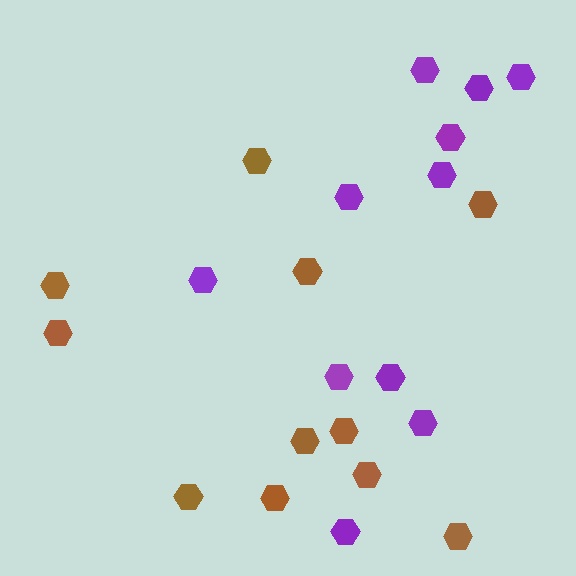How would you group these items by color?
There are 2 groups: one group of purple hexagons (11) and one group of brown hexagons (11).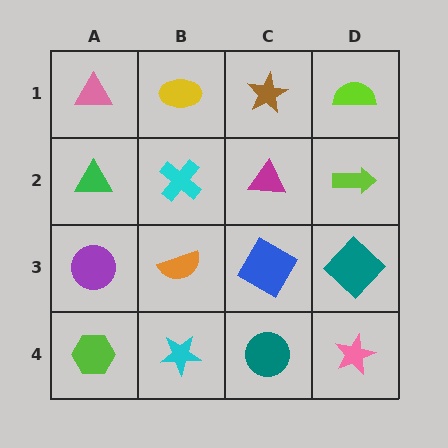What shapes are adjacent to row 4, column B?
An orange semicircle (row 3, column B), a lime hexagon (row 4, column A), a teal circle (row 4, column C).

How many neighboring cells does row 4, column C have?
3.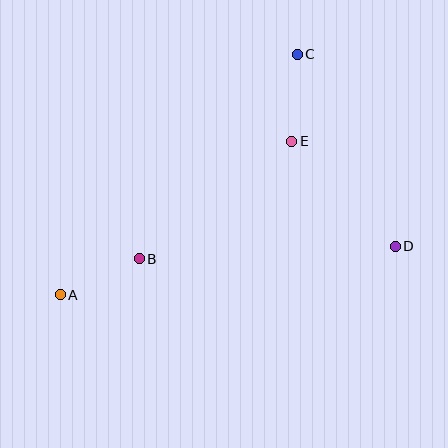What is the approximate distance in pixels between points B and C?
The distance between B and C is approximately 259 pixels.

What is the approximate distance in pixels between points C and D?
The distance between C and D is approximately 215 pixels.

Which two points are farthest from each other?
Points A and D are farthest from each other.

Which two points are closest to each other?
Points A and B are closest to each other.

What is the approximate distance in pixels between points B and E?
The distance between B and E is approximately 193 pixels.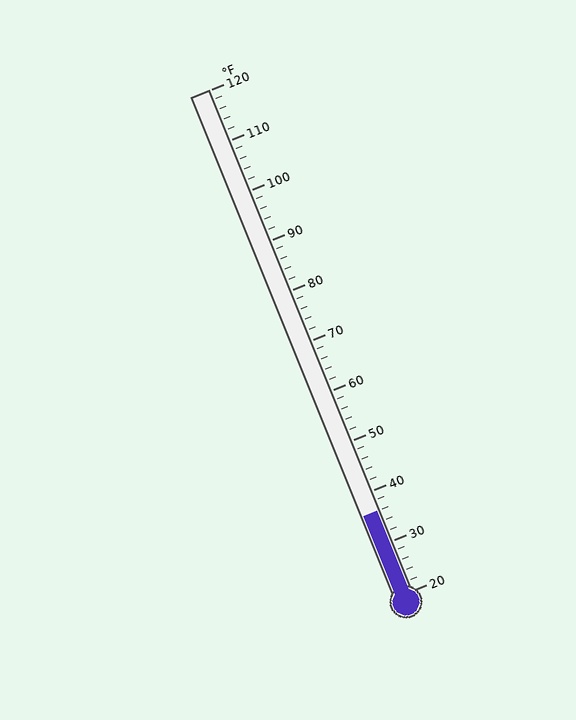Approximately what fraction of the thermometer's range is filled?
The thermometer is filled to approximately 15% of its range.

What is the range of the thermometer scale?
The thermometer scale ranges from 20°F to 120°F.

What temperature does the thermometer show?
The thermometer shows approximately 36°F.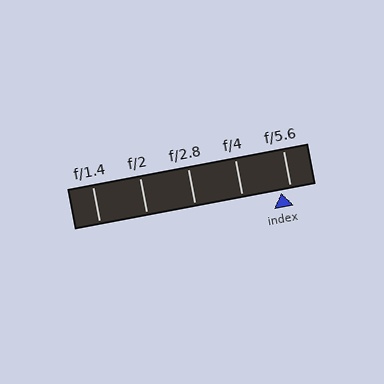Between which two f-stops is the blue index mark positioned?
The index mark is between f/4 and f/5.6.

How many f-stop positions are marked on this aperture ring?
There are 5 f-stop positions marked.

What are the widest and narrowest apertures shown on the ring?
The widest aperture shown is f/1.4 and the narrowest is f/5.6.